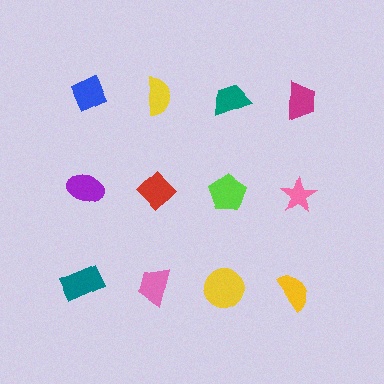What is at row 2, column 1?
A purple ellipse.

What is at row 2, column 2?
A red diamond.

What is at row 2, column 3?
A lime pentagon.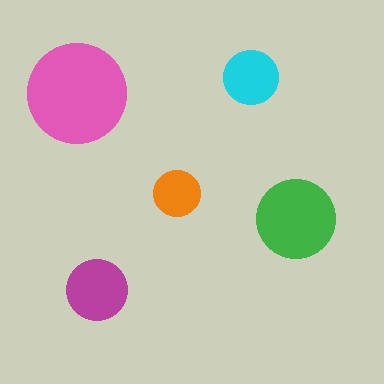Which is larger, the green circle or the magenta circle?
The green one.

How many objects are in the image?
There are 5 objects in the image.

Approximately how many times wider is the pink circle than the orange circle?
About 2 times wider.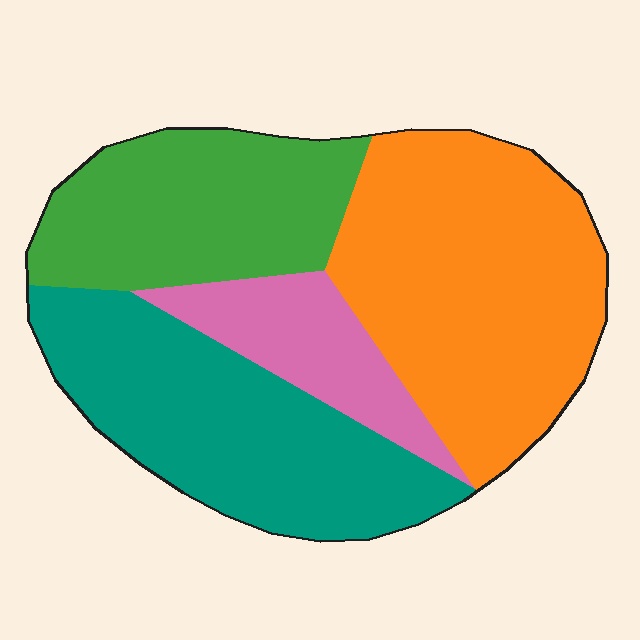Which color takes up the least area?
Pink, at roughly 10%.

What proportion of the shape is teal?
Teal takes up between a sixth and a third of the shape.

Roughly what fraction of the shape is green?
Green covers 23% of the shape.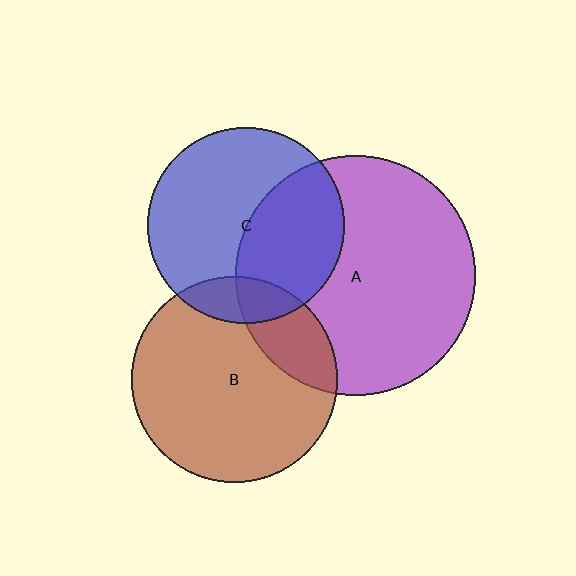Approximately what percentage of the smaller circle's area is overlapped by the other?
Approximately 15%.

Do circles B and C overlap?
Yes.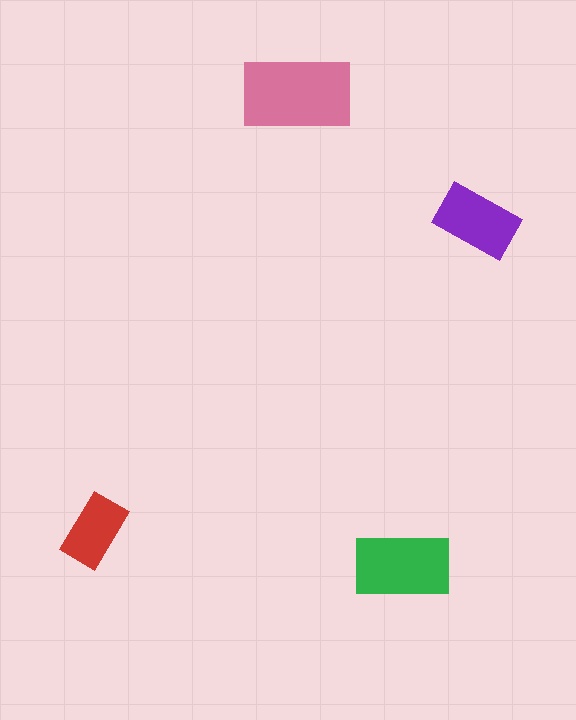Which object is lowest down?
The green rectangle is bottommost.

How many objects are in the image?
There are 4 objects in the image.